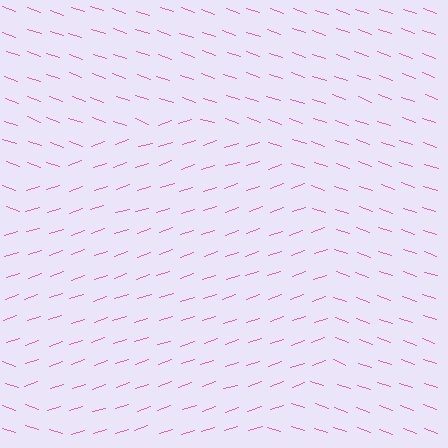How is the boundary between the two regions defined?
The boundary is defined purely by a change in line orientation (approximately 38 degrees difference). All lines are the same color and thickness.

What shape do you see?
I see a circle.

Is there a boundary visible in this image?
Yes, there is a texture boundary formed by a change in line orientation.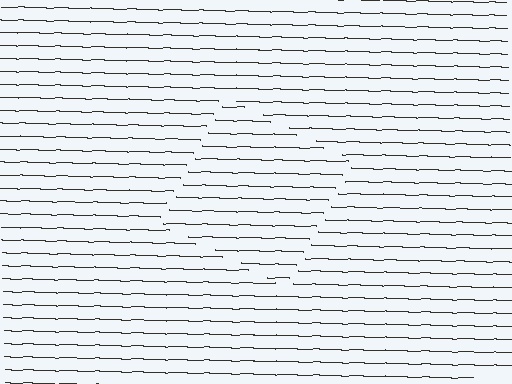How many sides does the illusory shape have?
4 sides — the line-ends trace a square.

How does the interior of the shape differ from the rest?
The interior of the shape contains the same grating, shifted by half a period — the contour is defined by the phase discontinuity where line-ends from the inner and outer gratings abut.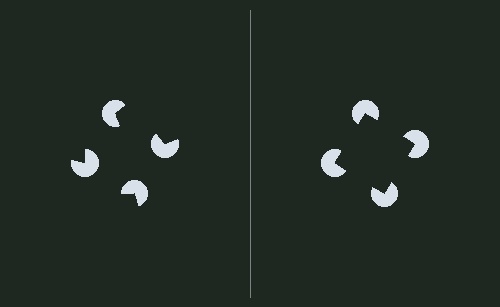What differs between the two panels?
The pac-man discs are positioned identically on both sides; only the wedge orientations differ. On the right they align to a square; on the left they are misaligned.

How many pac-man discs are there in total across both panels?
8 — 4 on each side.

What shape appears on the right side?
An illusory square.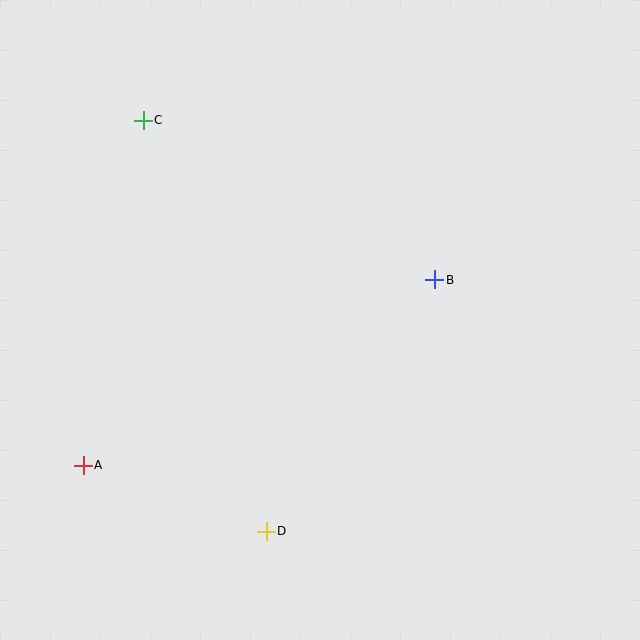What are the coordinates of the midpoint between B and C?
The midpoint between B and C is at (289, 200).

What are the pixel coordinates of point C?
Point C is at (143, 120).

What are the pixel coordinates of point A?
Point A is at (83, 465).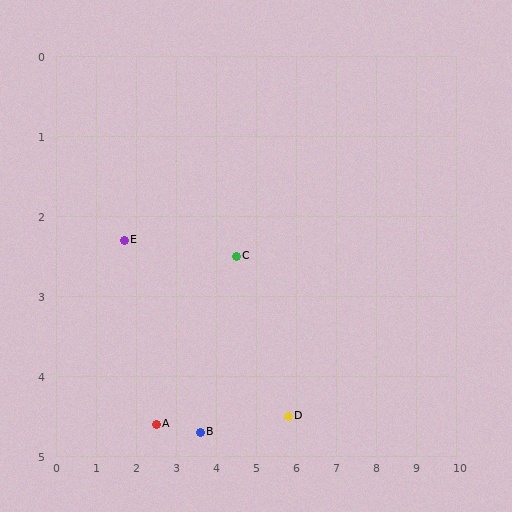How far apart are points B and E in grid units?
Points B and E are about 3.1 grid units apart.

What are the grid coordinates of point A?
Point A is at approximately (2.5, 4.6).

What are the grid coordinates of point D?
Point D is at approximately (5.8, 4.5).